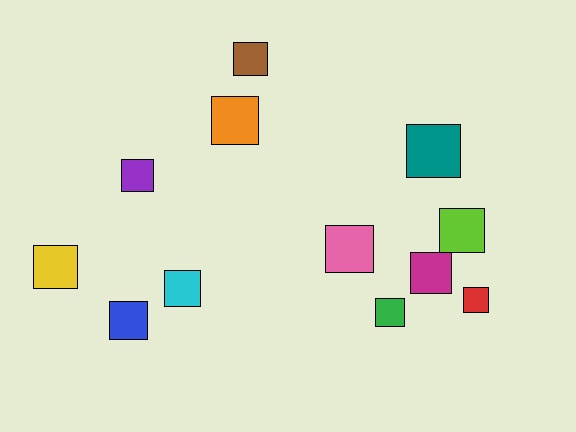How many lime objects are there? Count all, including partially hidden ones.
There is 1 lime object.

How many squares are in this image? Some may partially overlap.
There are 12 squares.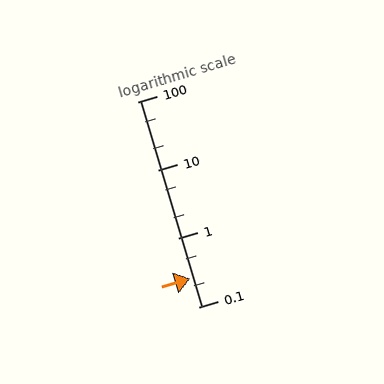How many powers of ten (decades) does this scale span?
The scale spans 3 decades, from 0.1 to 100.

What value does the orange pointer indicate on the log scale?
The pointer indicates approximately 0.26.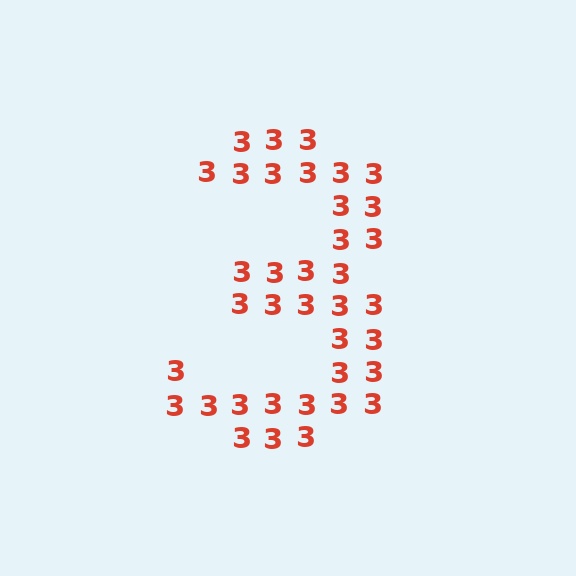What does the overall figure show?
The overall figure shows the digit 3.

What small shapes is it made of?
It is made of small digit 3's.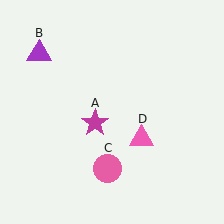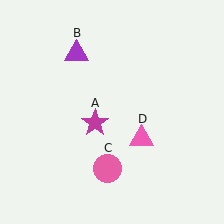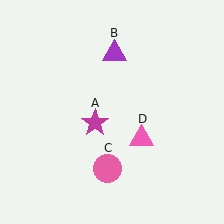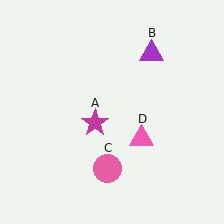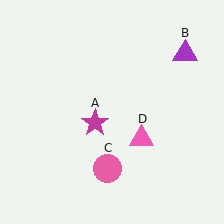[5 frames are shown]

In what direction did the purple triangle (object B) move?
The purple triangle (object B) moved right.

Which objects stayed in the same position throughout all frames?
Magenta star (object A) and pink circle (object C) and pink triangle (object D) remained stationary.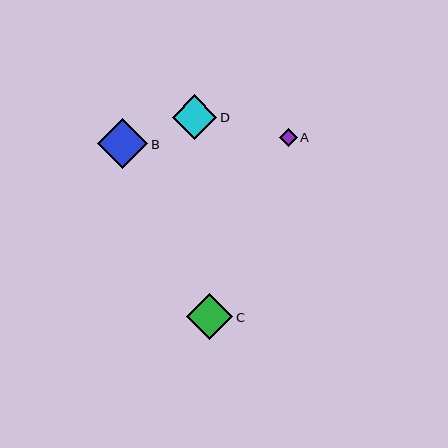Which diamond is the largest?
Diamond B is the largest with a size of approximately 50 pixels.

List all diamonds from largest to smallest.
From largest to smallest: B, C, D, A.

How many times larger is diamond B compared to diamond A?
Diamond B is approximately 2.8 times the size of diamond A.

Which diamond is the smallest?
Diamond A is the smallest with a size of approximately 18 pixels.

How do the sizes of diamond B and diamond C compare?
Diamond B and diamond C are approximately the same size.